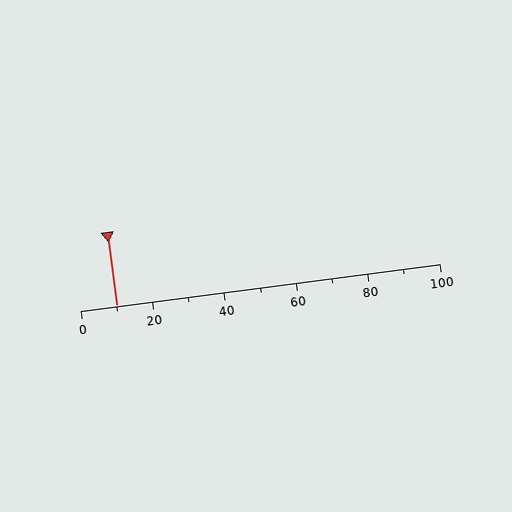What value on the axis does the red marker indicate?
The marker indicates approximately 10.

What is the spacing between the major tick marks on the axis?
The major ticks are spaced 20 apart.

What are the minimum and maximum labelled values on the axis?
The axis runs from 0 to 100.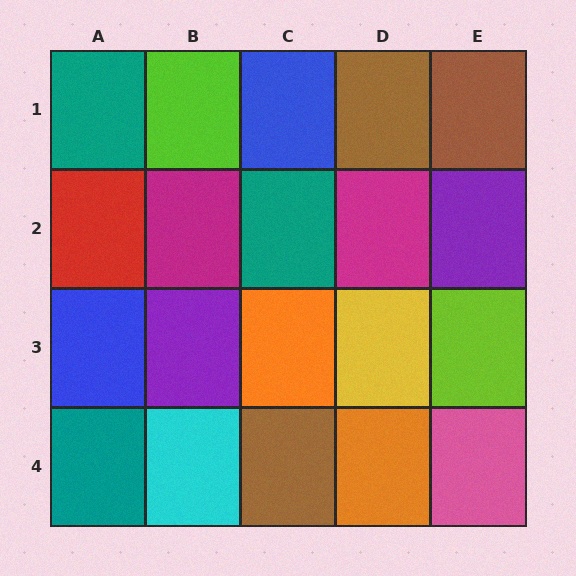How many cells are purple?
2 cells are purple.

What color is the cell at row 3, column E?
Lime.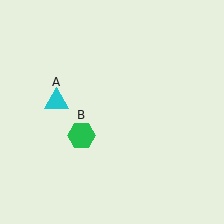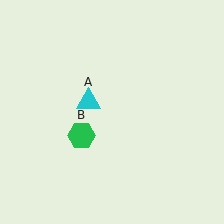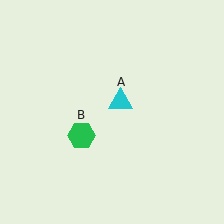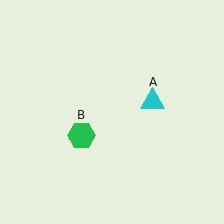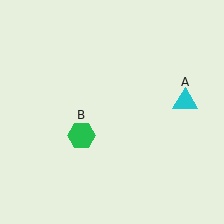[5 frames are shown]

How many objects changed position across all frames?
1 object changed position: cyan triangle (object A).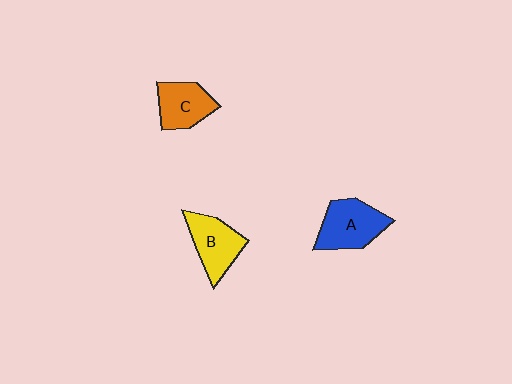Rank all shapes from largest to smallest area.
From largest to smallest: A (blue), B (yellow), C (orange).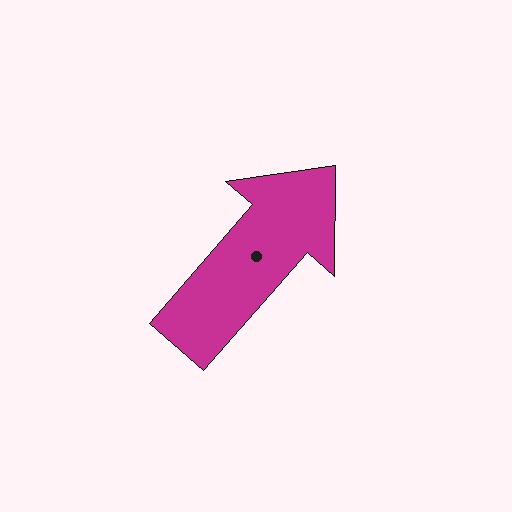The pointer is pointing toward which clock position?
Roughly 1 o'clock.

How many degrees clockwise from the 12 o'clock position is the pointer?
Approximately 41 degrees.